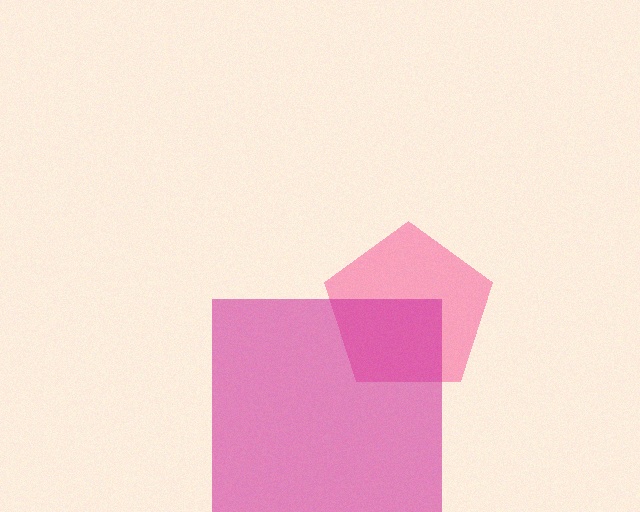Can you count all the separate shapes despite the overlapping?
Yes, there are 2 separate shapes.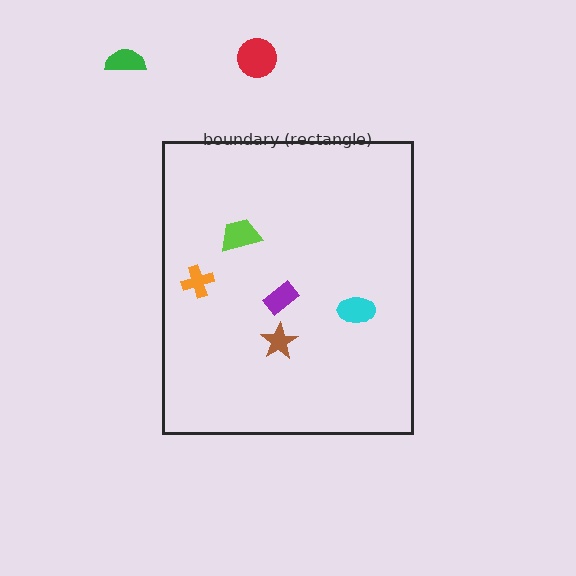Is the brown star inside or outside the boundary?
Inside.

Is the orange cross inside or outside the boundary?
Inside.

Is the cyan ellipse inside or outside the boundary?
Inside.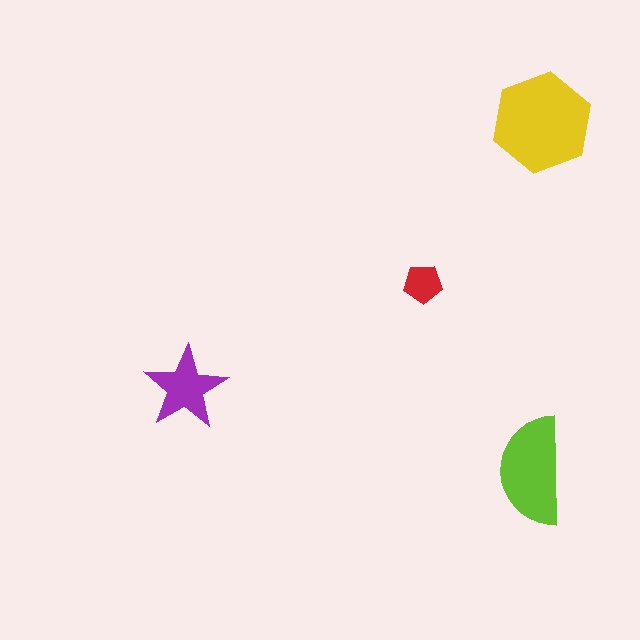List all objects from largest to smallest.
The yellow hexagon, the lime semicircle, the purple star, the red pentagon.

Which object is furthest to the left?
The purple star is leftmost.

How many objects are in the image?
There are 4 objects in the image.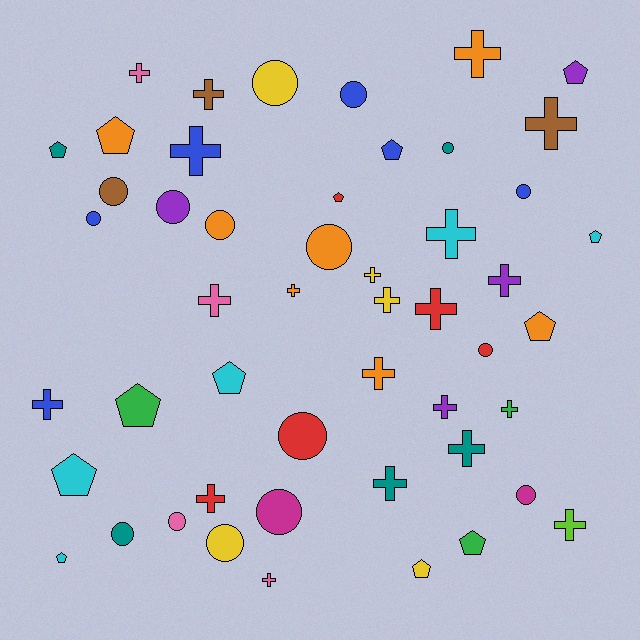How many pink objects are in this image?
There are 4 pink objects.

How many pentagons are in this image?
There are 13 pentagons.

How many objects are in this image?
There are 50 objects.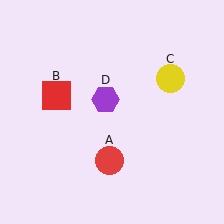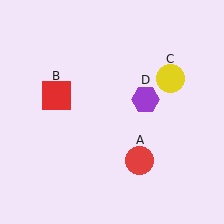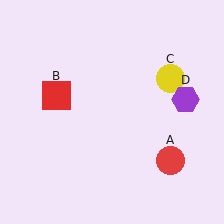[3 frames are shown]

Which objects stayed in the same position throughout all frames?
Red square (object B) and yellow circle (object C) remained stationary.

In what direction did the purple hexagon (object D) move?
The purple hexagon (object D) moved right.